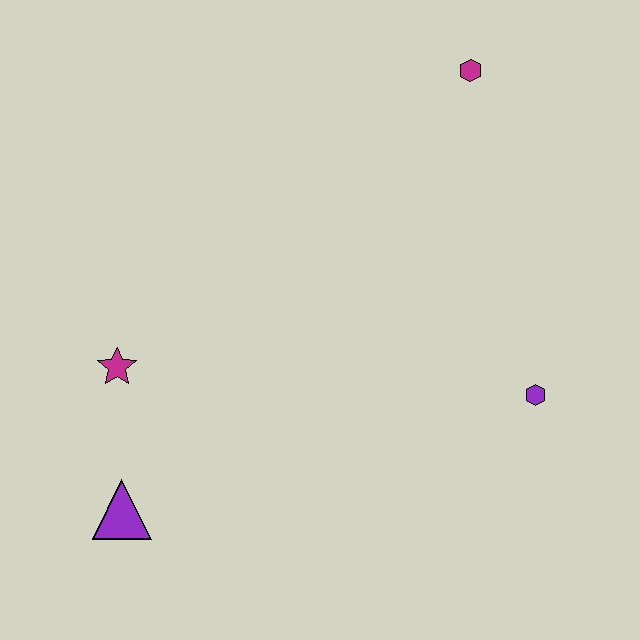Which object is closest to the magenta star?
The purple triangle is closest to the magenta star.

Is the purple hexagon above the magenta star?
No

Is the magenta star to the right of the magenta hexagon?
No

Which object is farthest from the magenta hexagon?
The purple triangle is farthest from the magenta hexagon.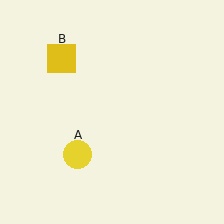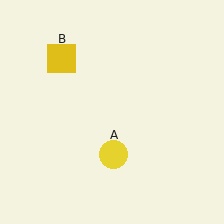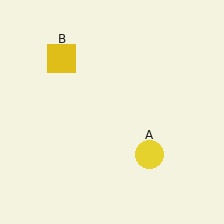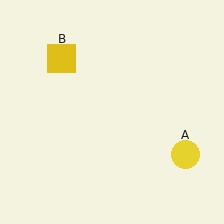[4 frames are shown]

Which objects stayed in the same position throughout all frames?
Yellow square (object B) remained stationary.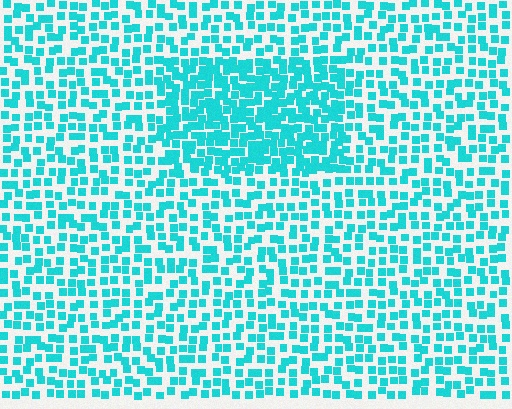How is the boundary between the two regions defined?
The boundary is defined by a change in element density (approximately 1.8x ratio). All elements are the same color, size, and shape.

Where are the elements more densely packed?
The elements are more densely packed inside the rectangle boundary.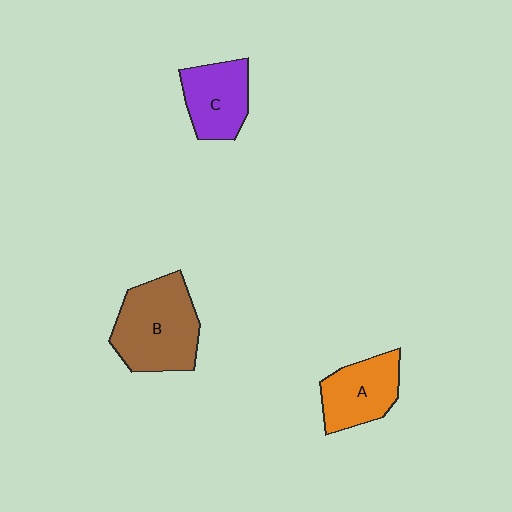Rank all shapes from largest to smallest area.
From largest to smallest: B (brown), A (orange), C (purple).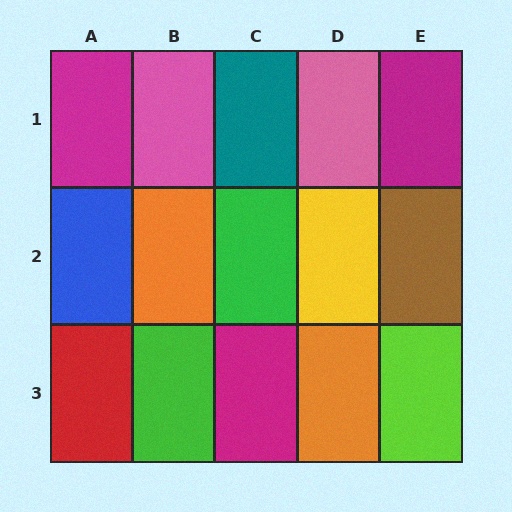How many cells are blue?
1 cell is blue.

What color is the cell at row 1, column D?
Pink.